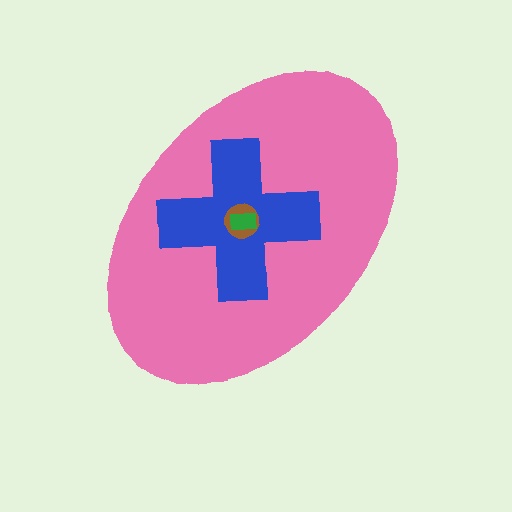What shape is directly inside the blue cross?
The brown circle.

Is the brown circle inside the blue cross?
Yes.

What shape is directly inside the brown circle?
The green rectangle.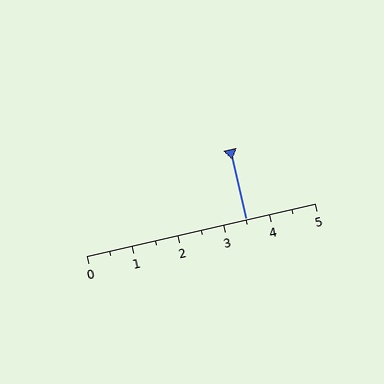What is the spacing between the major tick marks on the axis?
The major ticks are spaced 1 apart.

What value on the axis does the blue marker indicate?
The marker indicates approximately 3.5.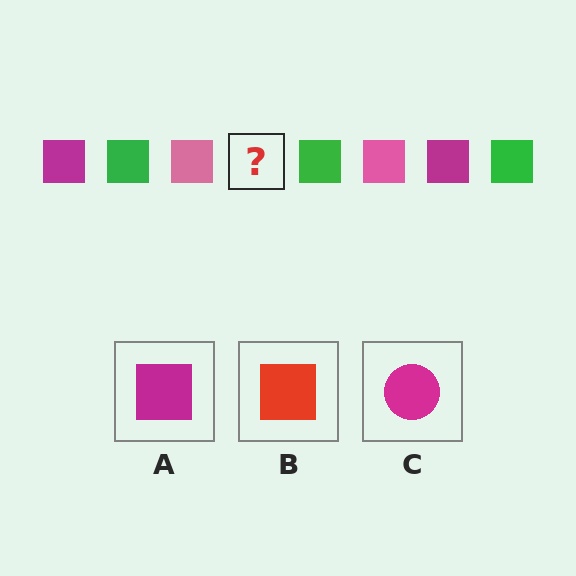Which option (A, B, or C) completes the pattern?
A.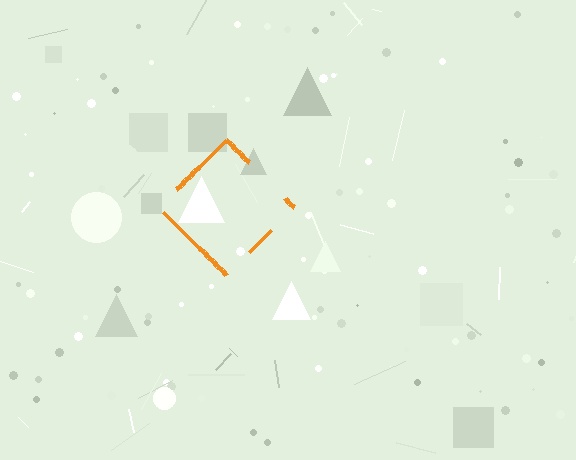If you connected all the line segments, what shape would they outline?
They would outline a diamond.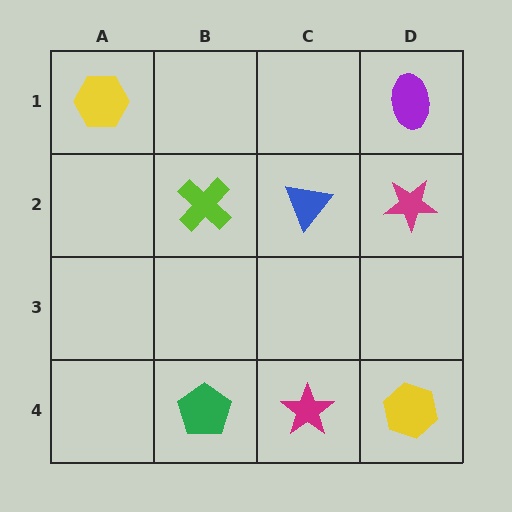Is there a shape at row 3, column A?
No, that cell is empty.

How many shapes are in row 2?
3 shapes.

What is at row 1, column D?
A purple ellipse.